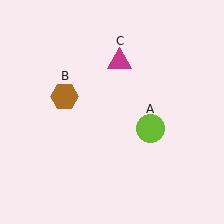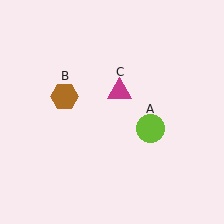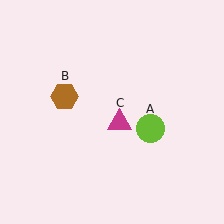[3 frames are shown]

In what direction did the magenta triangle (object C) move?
The magenta triangle (object C) moved down.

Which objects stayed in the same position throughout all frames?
Lime circle (object A) and brown hexagon (object B) remained stationary.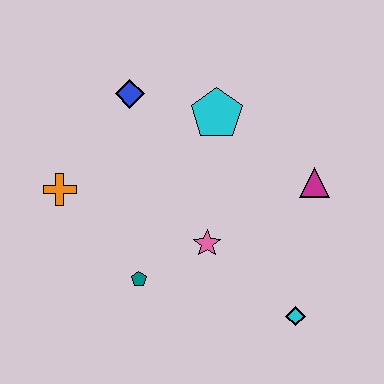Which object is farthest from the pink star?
The blue diamond is farthest from the pink star.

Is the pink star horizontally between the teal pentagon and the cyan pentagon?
Yes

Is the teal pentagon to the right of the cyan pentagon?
No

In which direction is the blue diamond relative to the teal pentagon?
The blue diamond is above the teal pentagon.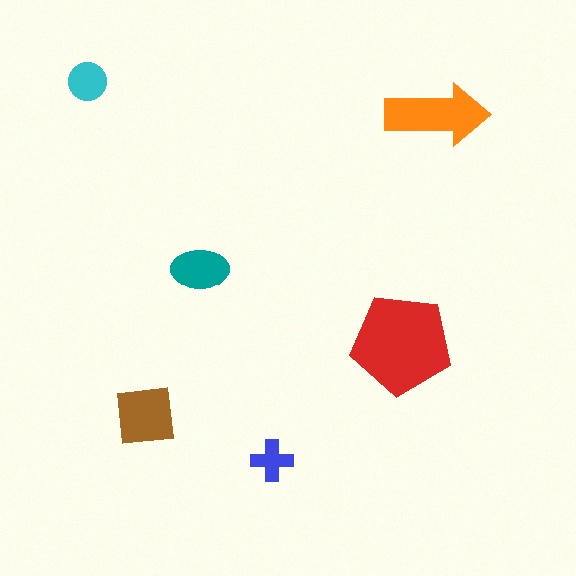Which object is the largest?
The red pentagon.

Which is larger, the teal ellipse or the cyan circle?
The teal ellipse.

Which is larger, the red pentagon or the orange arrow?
The red pentagon.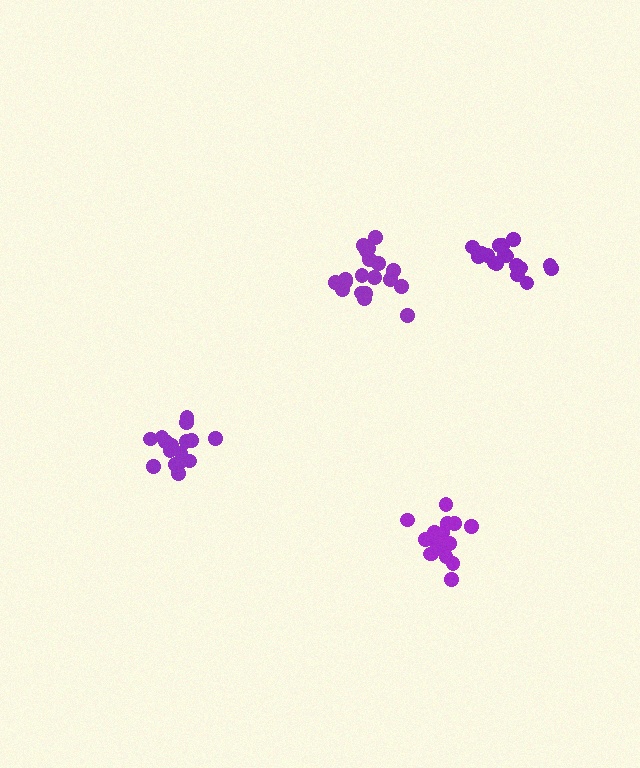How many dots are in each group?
Group 1: 19 dots, Group 2: 16 dots, Group 3: 16 dots, Group 4: 18 dots (69 total).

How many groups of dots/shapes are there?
There are 4 groups.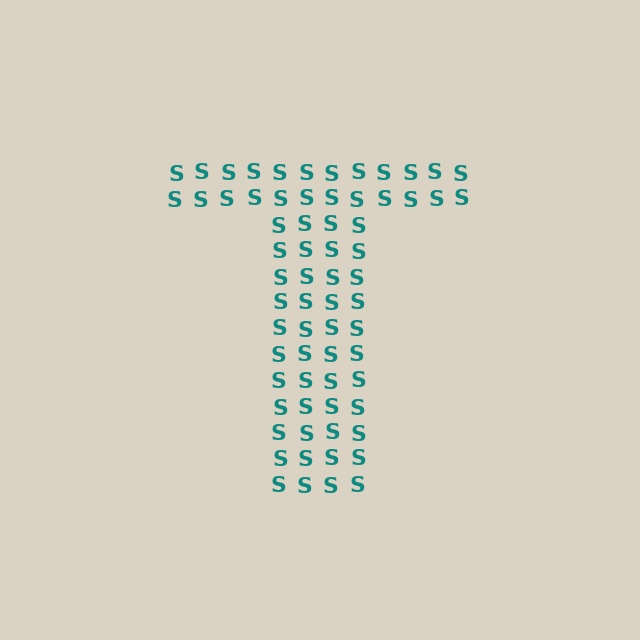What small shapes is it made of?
It is made of small letter S's.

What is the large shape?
The large shape is the letter T.